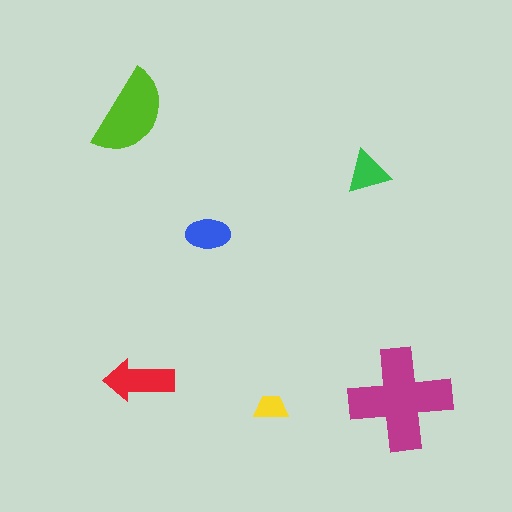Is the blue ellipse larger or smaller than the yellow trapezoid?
Larger.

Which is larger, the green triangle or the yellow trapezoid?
The green triangle.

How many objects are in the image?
There are 6 objects in the image.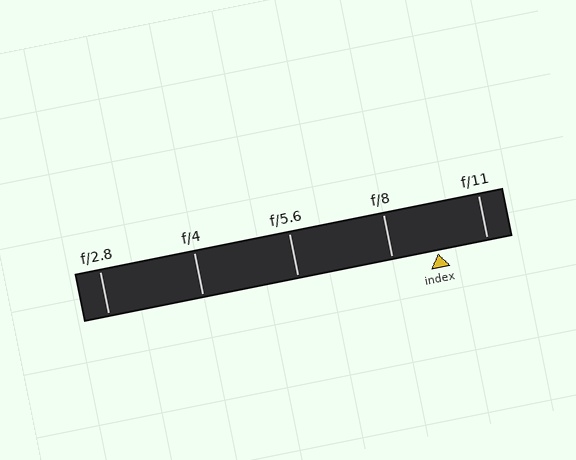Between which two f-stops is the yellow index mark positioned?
The index mark is between f/8 and f/11.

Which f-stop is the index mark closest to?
The index mark is closest to f/8.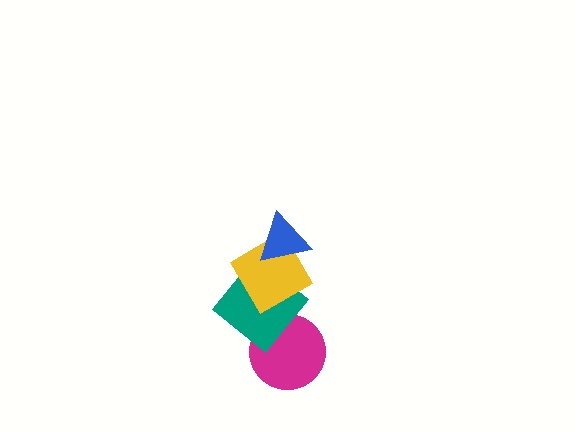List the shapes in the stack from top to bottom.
From top to bottom: the blue triangle, the yellow diamond, the teal diamond, the magenta circle.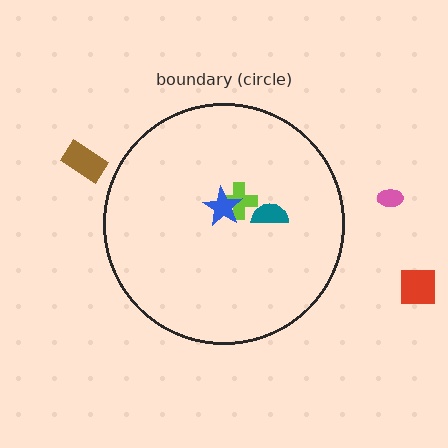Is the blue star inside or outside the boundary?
Inside.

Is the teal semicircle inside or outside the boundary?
Inside.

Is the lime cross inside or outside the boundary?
Inside.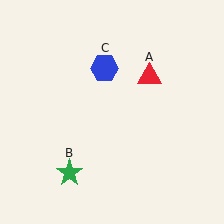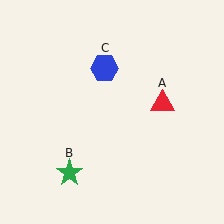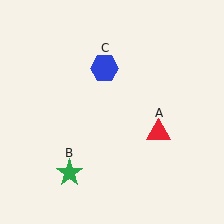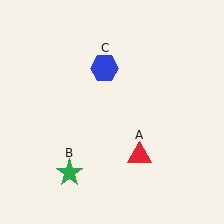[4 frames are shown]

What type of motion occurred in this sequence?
The red triangle (object A) rotated clockwise around the center of the scene.